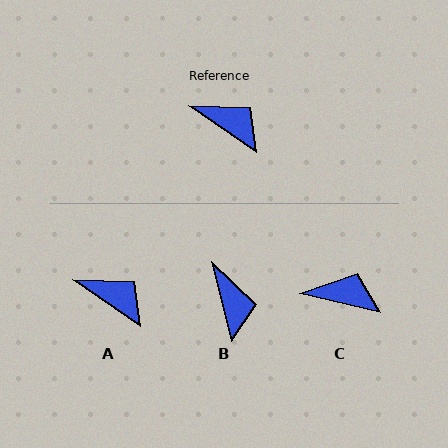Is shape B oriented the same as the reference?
No, it is off by about 41 degrees.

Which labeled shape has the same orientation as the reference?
A.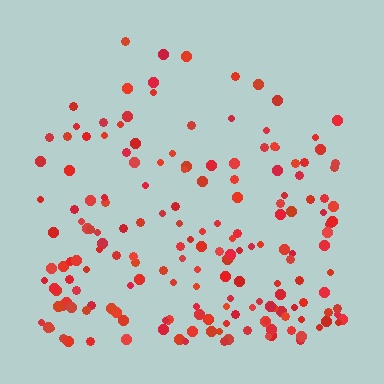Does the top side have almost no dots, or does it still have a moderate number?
Still a moderate number, just noticeably fewer than the bottom.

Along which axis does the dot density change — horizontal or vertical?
Vertical.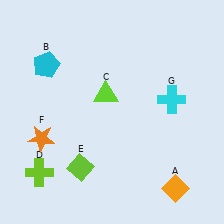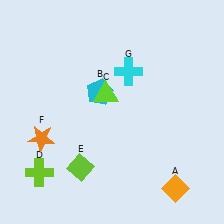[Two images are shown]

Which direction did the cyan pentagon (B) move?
The cyan pentagon (B) moved right.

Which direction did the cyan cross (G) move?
The cyan cross (G) moved left.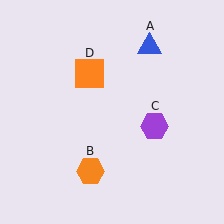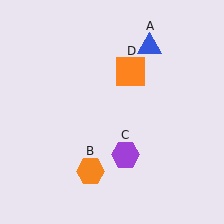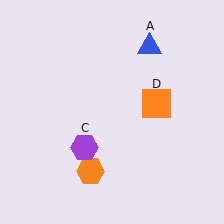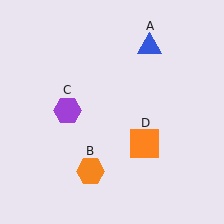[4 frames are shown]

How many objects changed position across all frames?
2 objects changed position: purple hexagon (object C), orange square (object D).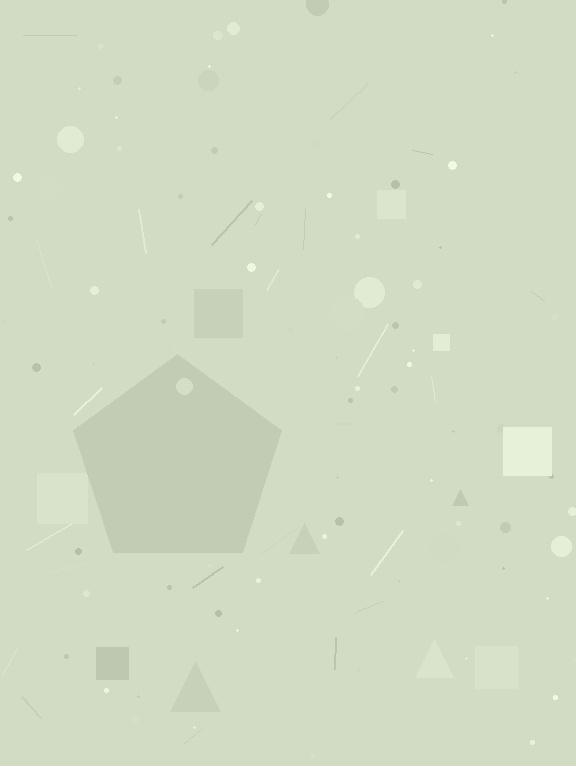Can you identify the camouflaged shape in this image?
The camouflaged shape is a pentagon.